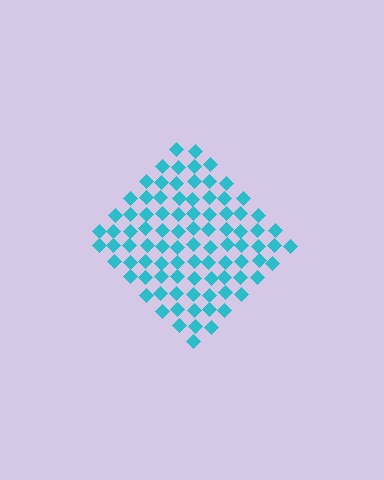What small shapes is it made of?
It is made of small diamonds.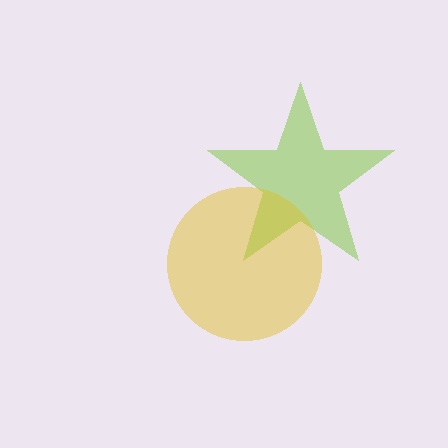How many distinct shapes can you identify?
There are 2 distinct shapes: a lime star, a yellow circle.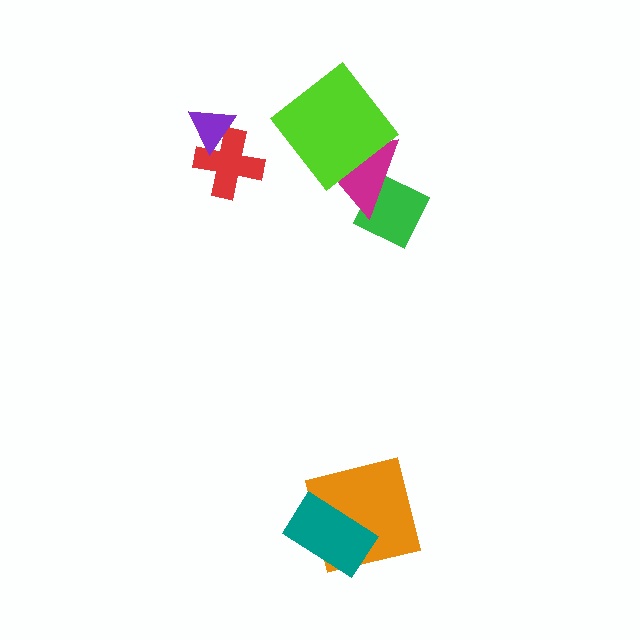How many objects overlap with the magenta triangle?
2 objects overlap with the magenta triangle.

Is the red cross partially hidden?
Yes, it is partially covered by another shape.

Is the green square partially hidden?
Yes, it is partially covered by another shape.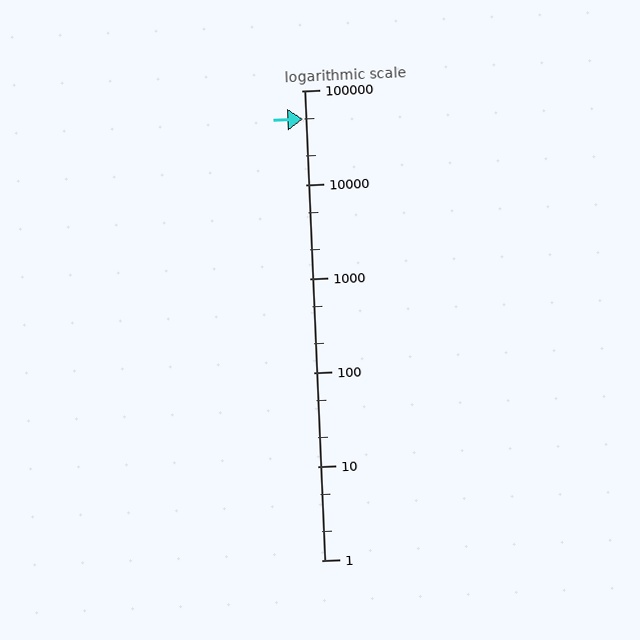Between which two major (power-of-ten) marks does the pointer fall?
The pointer is between 10000 and 100000.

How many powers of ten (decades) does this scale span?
The scale spans 5 decades, from 1 to 100000.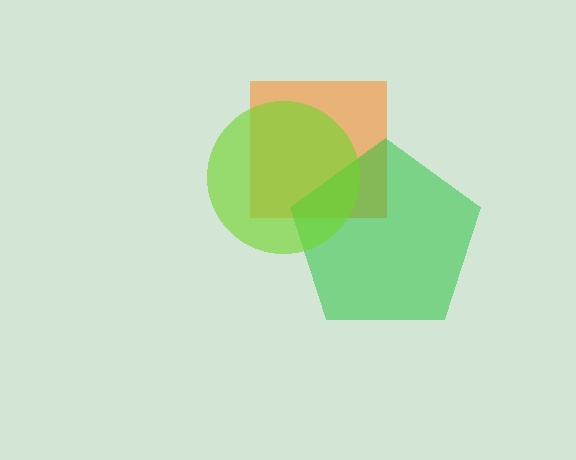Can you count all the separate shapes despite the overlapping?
Yes, there are 3 separate shapes.